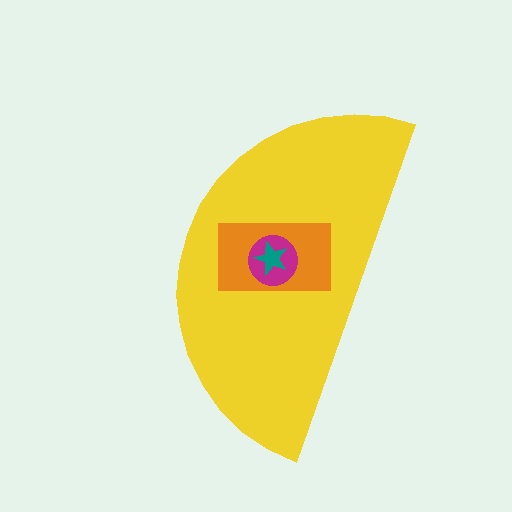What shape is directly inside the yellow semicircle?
The orange rectangle.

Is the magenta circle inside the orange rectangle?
Yes.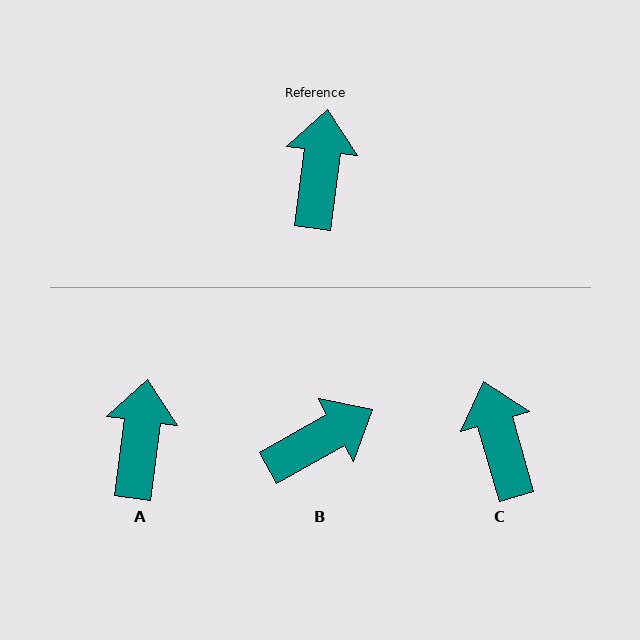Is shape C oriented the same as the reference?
No, it is off by about 23 degrees.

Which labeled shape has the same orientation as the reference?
A.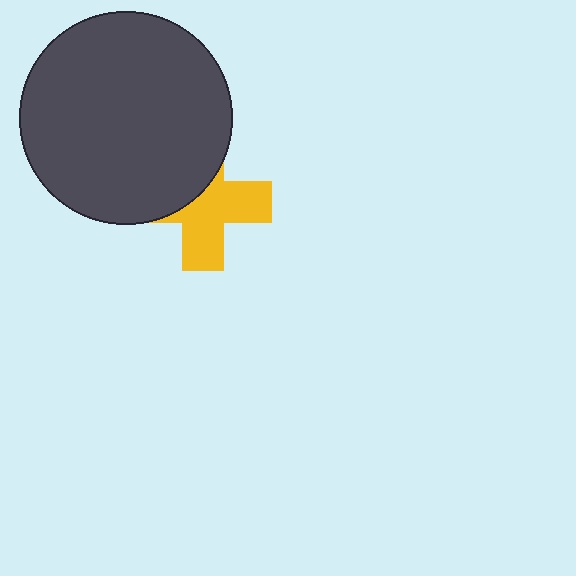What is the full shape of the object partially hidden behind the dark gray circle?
The partially hidden object is a yellow cross.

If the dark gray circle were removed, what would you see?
You would see the complete yellow cross.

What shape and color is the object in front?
The object in front is a dark gray circle.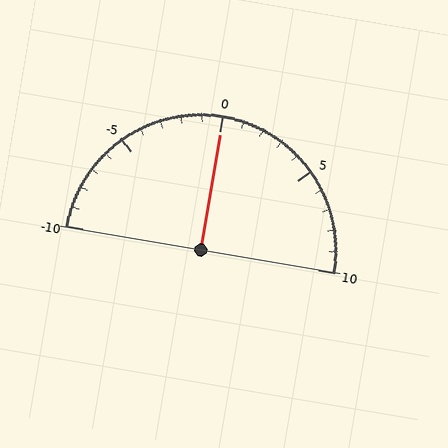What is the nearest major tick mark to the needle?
The nearest major tick mark is 0.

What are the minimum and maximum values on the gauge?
The gauge ranges from -10 to 10.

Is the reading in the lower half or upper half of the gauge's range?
The reading is in the upper half of the range (-10 to 10).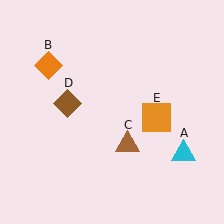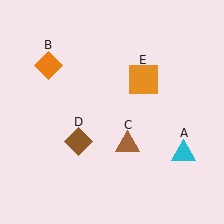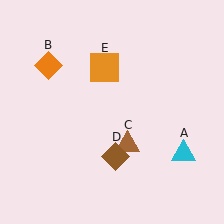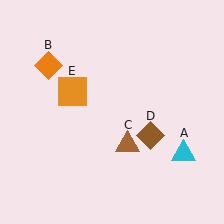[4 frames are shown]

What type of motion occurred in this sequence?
The brown diamond (object D), orange square (object E) rotated counterclockwise around the center of the scene.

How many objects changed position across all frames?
2 objects changed position: brown diamond (object D), orange square (object E).